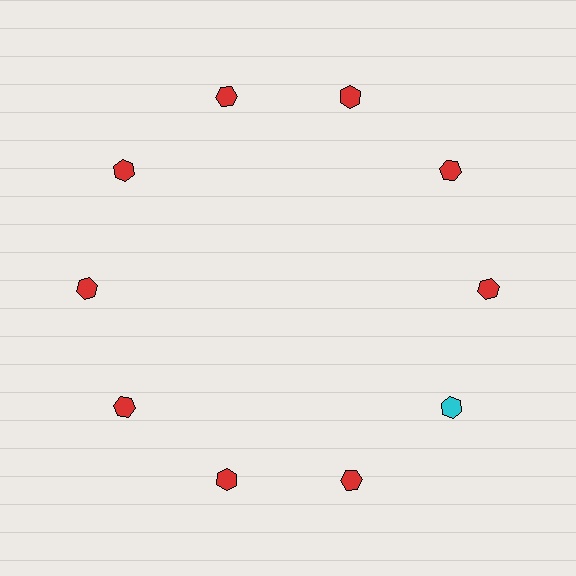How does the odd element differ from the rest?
It has a different color: cyan instead of red.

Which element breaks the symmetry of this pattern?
The cyan hexagon at roughly the 4 o'clock position breaks the symmetry. All other shapes are red hexagons.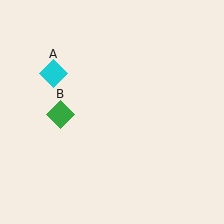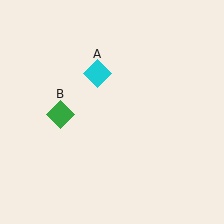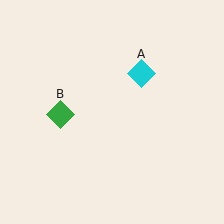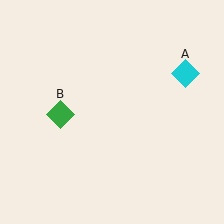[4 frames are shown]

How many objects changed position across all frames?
1 object changed position: cyan diamond (object A).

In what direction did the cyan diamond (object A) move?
The cyan diamond (object A) moved right.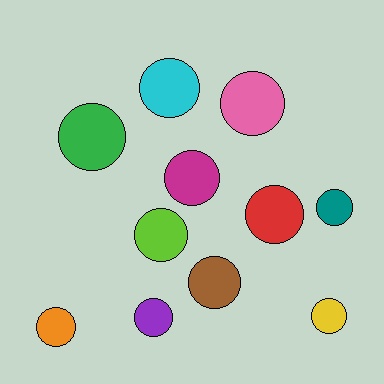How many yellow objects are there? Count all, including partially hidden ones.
There is 1 yellow object.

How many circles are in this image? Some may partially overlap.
There are 11 circles.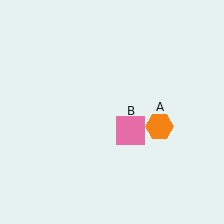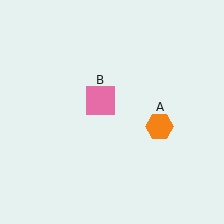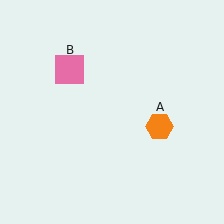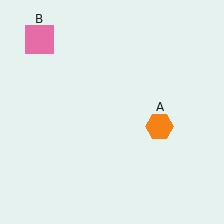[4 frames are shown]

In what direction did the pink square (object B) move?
The pink square (object B) moved up and to the left.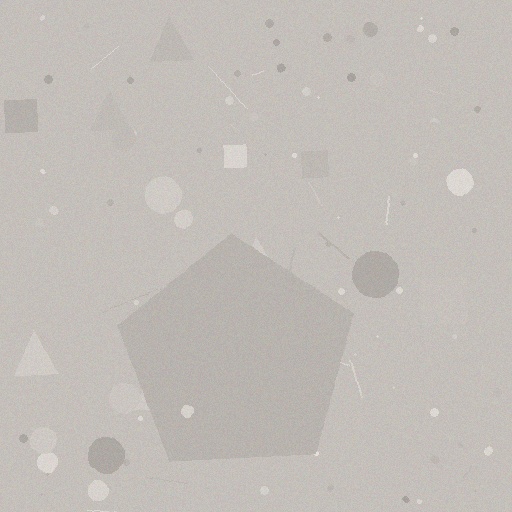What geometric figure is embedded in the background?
A pentagon is embedded in the background.